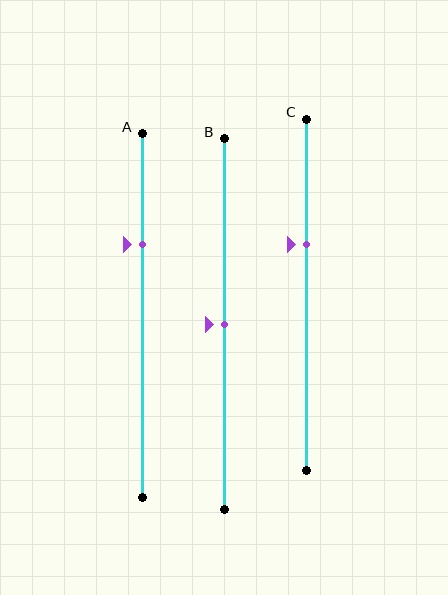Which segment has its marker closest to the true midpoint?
Segment B has its marker closest to the true midpoint.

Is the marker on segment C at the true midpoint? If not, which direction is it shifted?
No, the marker on segment C is shifted upward by about 14% of the segment length.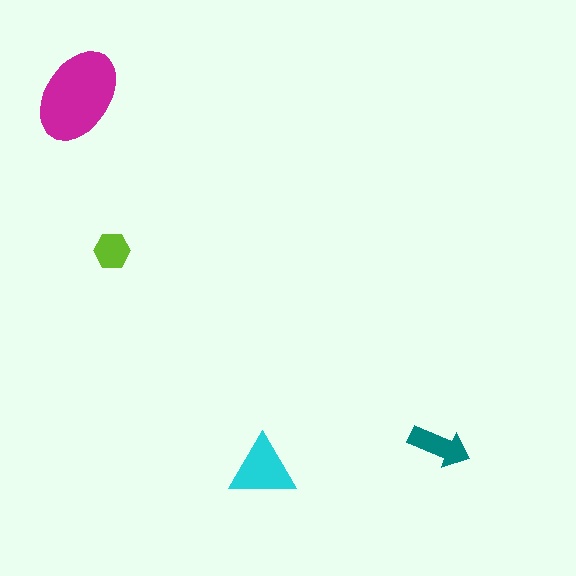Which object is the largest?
The magenta ellipse.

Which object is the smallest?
The lime hexagon.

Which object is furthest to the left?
The magenta ellipse is leftmost.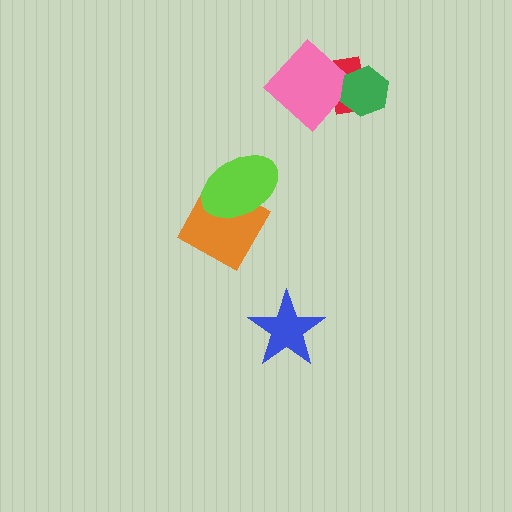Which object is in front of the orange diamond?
The lime ellipse is in front of the orange diamond.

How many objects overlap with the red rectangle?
2 objects overlap with the red rectangle.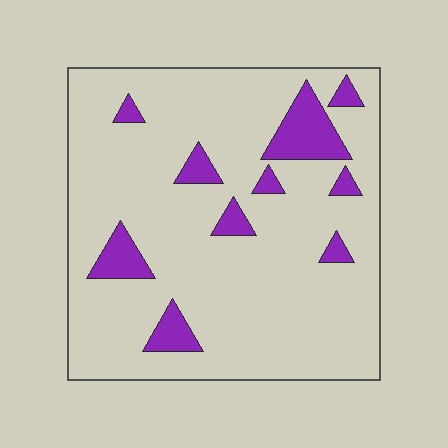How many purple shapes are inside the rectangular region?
10.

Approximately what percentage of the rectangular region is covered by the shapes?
Approximately 15%.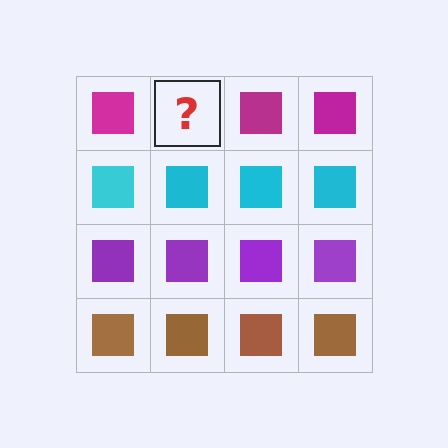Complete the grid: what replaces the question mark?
The question mark should be replaced with a magenta square.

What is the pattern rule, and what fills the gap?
The rule is that each row has a consistent color. The gap should be filled with a magenta square.